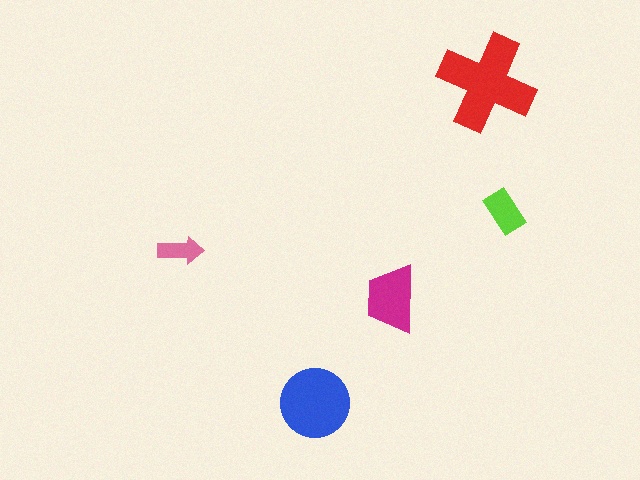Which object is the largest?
The red cross.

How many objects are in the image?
There are 5 objects in the image.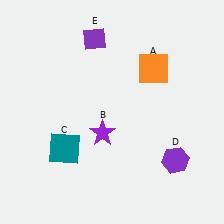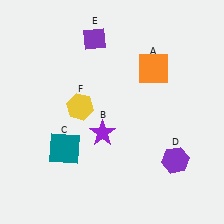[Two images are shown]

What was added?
A yellow hexagon (F) was added in Image 2.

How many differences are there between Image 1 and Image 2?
There is 1 difference between the two images.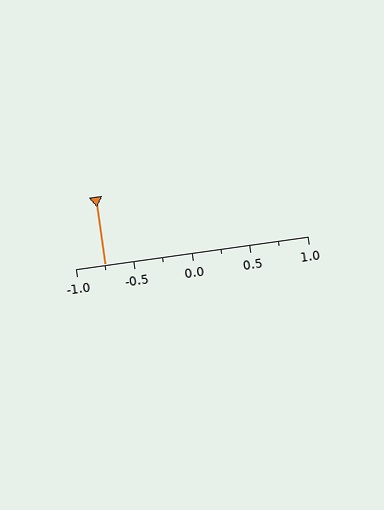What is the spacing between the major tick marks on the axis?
The major ticks are spaced 0.5 apart.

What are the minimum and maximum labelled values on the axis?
The axis runs from -1.0 to 1.0.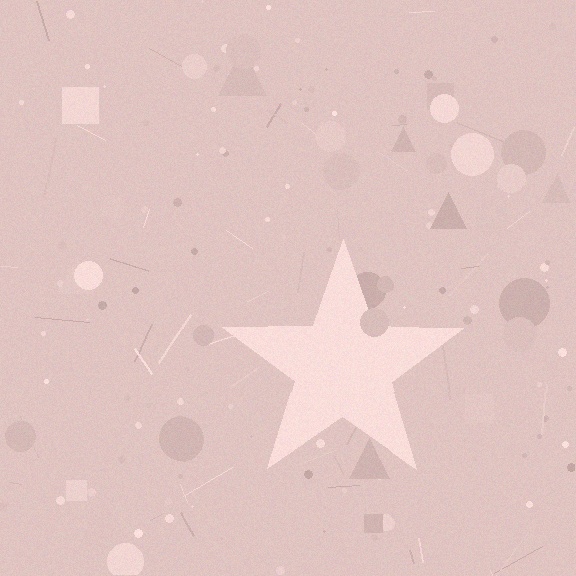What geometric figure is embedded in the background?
A star is embedded in the background.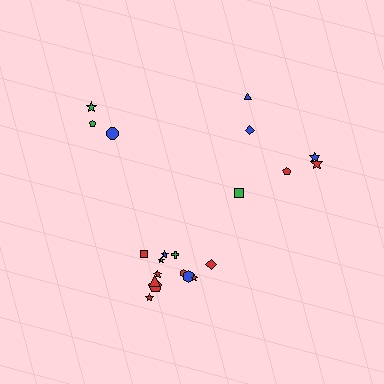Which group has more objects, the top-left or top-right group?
The top-right group.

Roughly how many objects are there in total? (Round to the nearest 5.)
Roughly 20 objects in total.